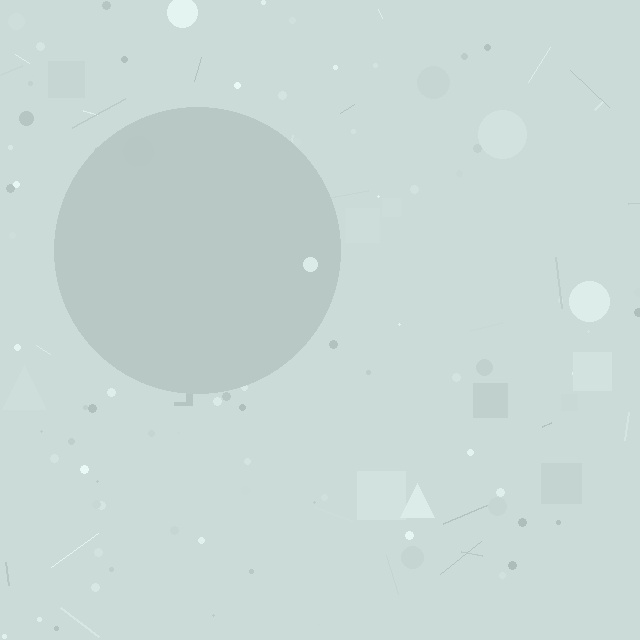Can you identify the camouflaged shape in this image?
The camouflaged shape is a circle.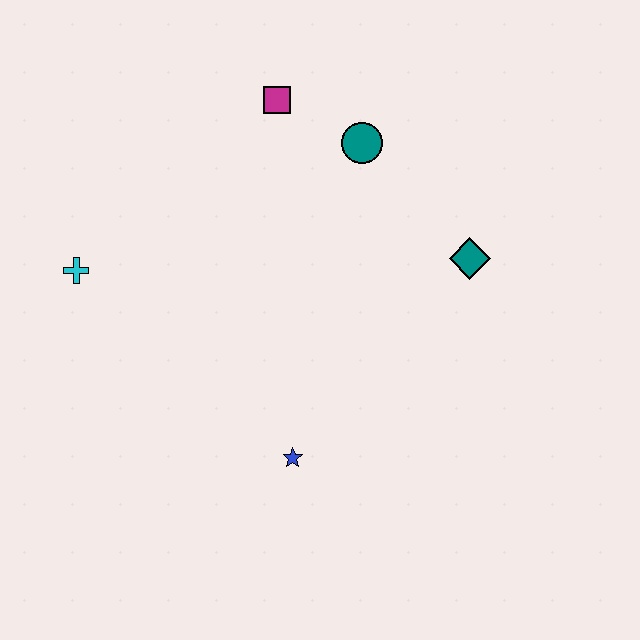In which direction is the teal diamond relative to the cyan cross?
The teal diamond is to the right of the cyan cross.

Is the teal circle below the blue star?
No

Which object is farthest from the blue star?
The magenta square is farthest from the blue star.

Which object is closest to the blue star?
The teal diamond is closest to the blue star.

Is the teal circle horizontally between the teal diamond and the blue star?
Yes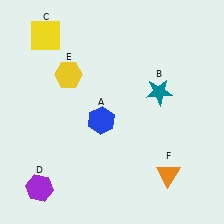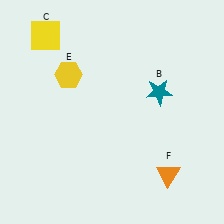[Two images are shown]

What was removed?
The purple hexagon (D), the blue hexagon (A) were removed in Image 2.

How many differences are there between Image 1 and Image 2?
There are 2 differences between the two images.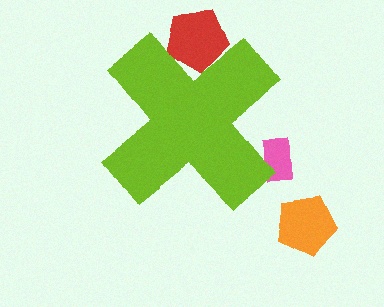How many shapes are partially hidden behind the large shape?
2 shapes are partially hidden.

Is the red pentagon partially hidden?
Yes, the red pentagon is partially hidden behind the lime cross.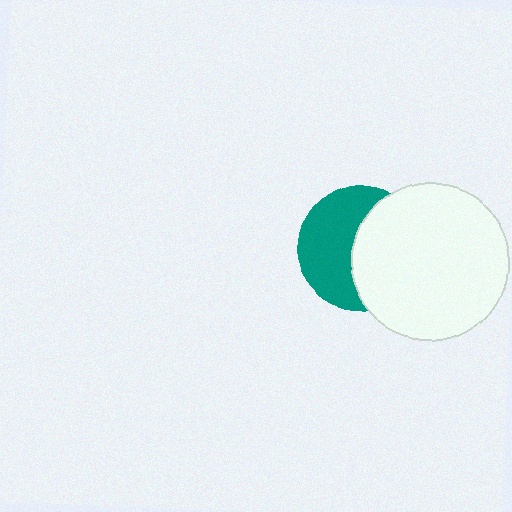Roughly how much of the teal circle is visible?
About half of it is visible (roughly 51%).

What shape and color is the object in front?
The object in front is a white circle.